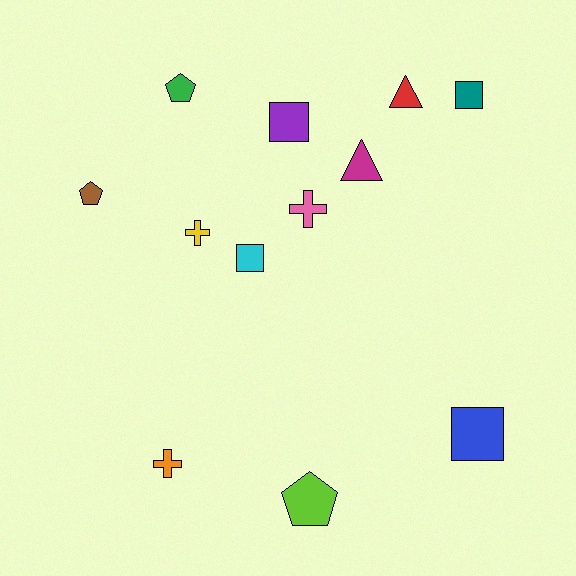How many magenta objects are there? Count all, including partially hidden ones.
There is 1 magenta object.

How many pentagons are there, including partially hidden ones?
There are 3 pentagons.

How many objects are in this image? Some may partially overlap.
There are 12 objects.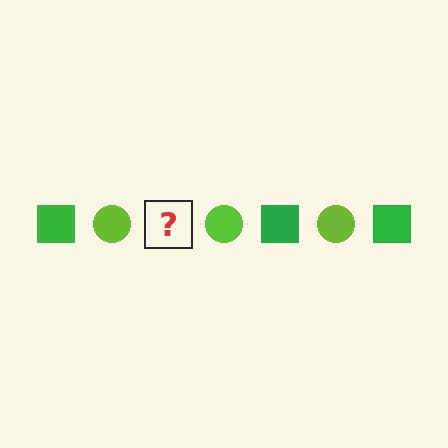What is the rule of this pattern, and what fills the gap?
The rule is that the pattern alternates between green square and lime circle. The gap should be filled with a green square.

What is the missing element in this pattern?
The missing element is a green square.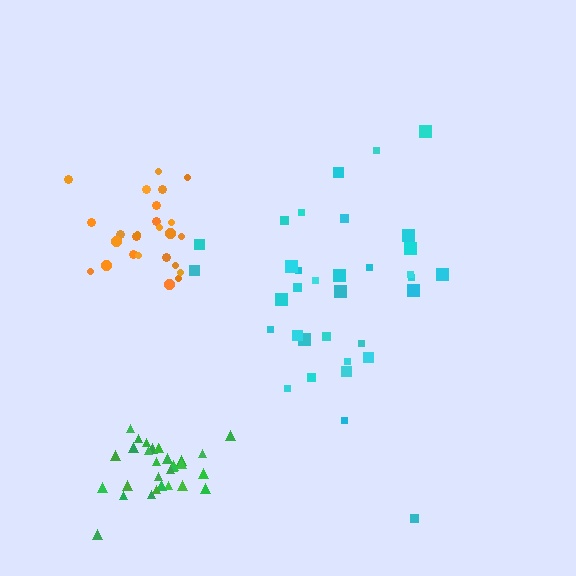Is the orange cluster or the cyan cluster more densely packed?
Orange.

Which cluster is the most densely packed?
Green.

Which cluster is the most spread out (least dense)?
Cyan.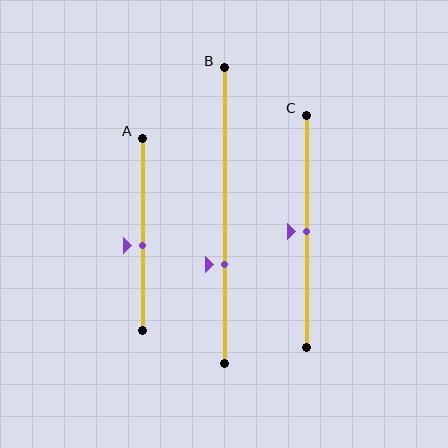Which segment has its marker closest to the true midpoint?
Segment C has its marker closest to the true midpoint.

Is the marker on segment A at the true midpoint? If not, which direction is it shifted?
No, the marker on segment A is shifted downward by about 5% of the segment length.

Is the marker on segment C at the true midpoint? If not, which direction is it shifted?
Yes, the marker on segment C is at the true midpoint.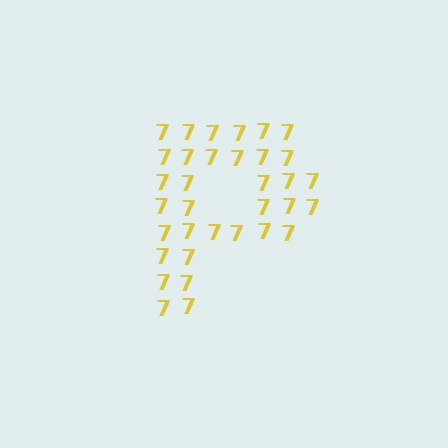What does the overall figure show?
The overall figure shows the letter P.